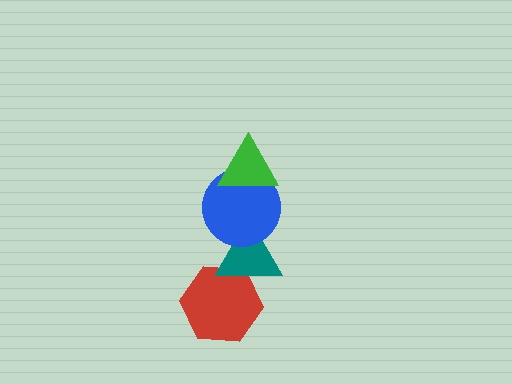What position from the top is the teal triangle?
The teal triangle is 3rd from the top.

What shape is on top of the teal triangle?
The blue circle is on top of the teal triangle.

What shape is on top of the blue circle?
The green triangle is on top of the blue circle.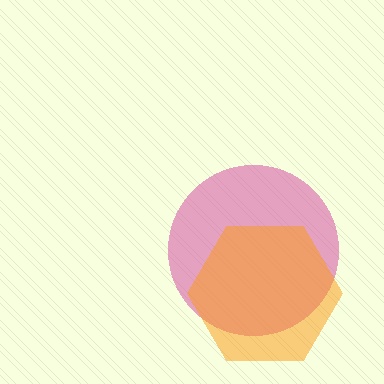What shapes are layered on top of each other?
The layered shapes are: a pink circle, an orange hexagon.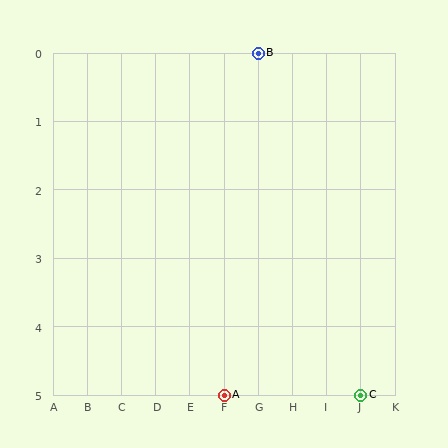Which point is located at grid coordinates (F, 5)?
Point A is at (F, 5).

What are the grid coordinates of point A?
Point A is at grid coordinates (F, 5).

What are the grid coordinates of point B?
Point B is at grid coordinates (G, 0).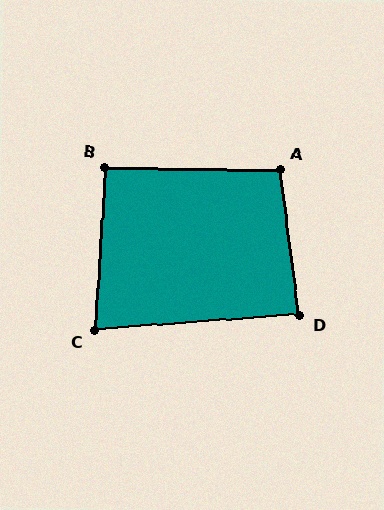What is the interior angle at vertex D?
Approximately 87 degrees (approximately right).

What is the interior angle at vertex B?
Approximately 93 degrees (approximately right).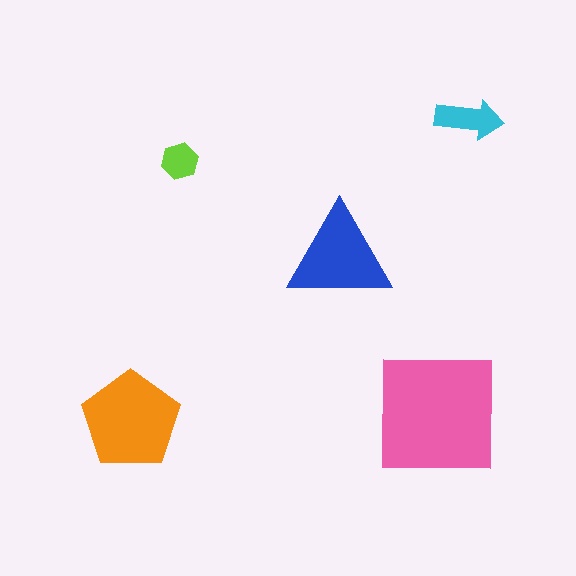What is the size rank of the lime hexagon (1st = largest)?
5th.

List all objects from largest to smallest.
The pink square, the orange pentagon, the blue triangle, the cyan arrow, the lime hexagon.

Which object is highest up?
The cyan arrow is topmost.